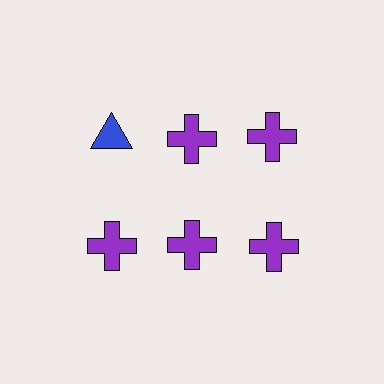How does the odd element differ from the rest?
It differs in both color (blue instead of purple) and shape (triangle instead of cross).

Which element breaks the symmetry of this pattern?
The blue triangle in the top row, leftmost column breaks the symmetry. All other shapes are purple crosses.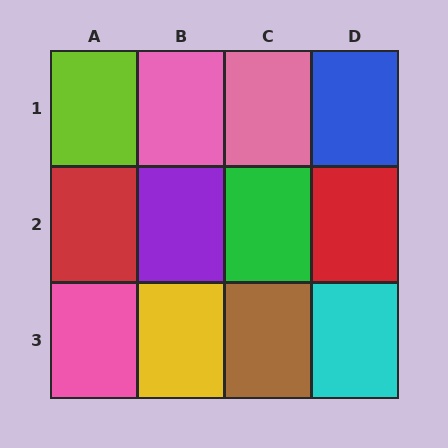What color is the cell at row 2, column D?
Red.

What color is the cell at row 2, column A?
Red.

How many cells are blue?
1 cell is blue.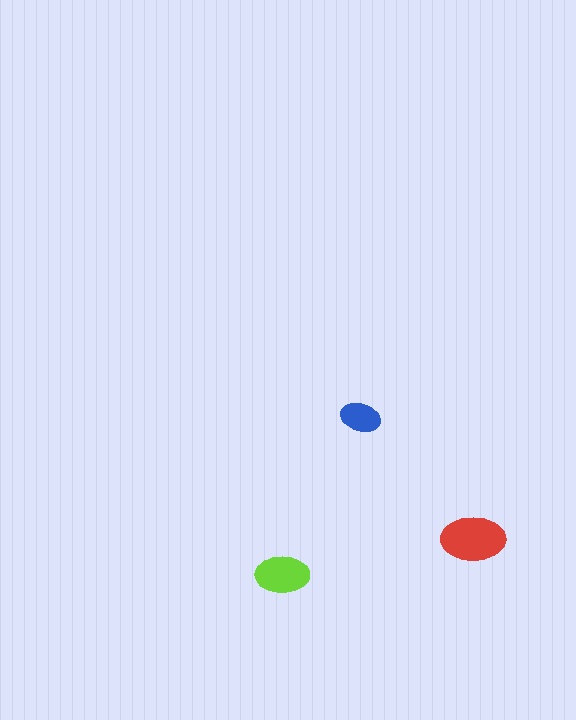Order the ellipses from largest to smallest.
the red one, the lime one, the blue one.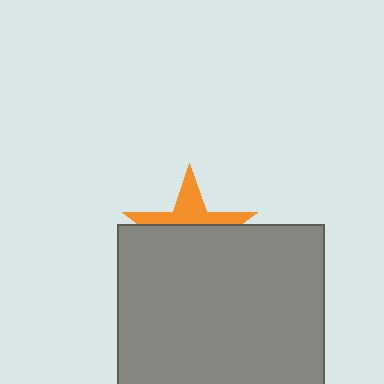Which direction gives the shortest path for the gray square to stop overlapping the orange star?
Moving down gives the shortest separation.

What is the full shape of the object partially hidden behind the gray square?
The partially hidden object is an orange star.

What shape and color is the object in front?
The object in front is a gray square.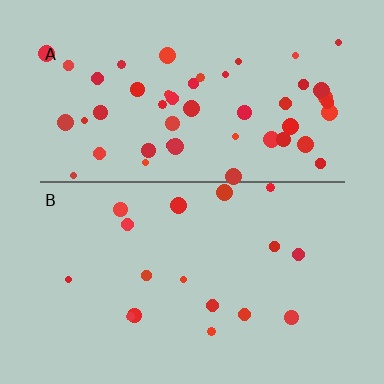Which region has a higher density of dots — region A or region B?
A (the top).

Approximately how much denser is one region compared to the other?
Approximately 3.0× — region A over region B.